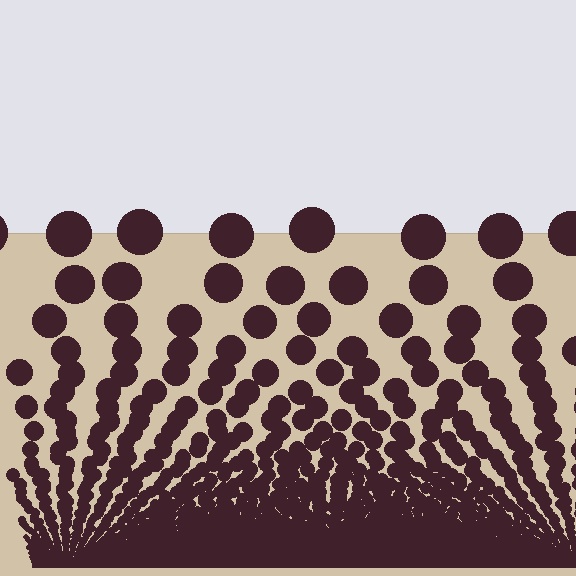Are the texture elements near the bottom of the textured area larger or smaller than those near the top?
Smaller. The gradient is inverted — elements near the bottom are smaller and denser.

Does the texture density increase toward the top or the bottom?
Density increases toward the bottom.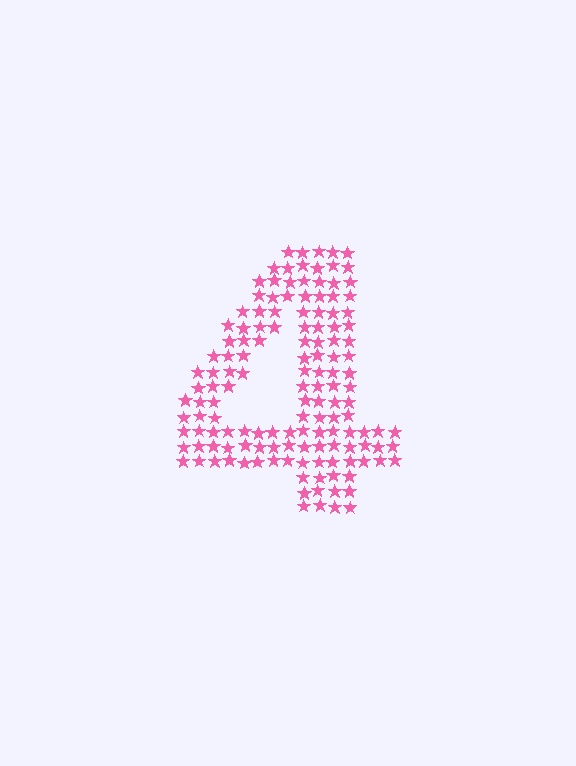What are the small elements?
The small elements are stars.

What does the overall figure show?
The overall figure shows the digit 4.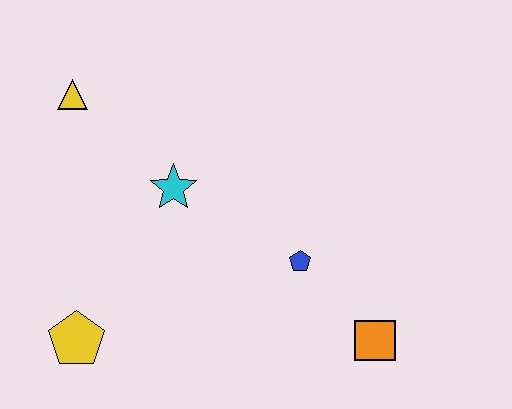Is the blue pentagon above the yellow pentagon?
Yes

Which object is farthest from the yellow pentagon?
The orange square is farthest from the yellow pentagon.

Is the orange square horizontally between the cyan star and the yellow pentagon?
No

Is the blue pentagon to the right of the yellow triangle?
Yes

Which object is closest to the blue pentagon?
The orange square is closest to the blue pentagon.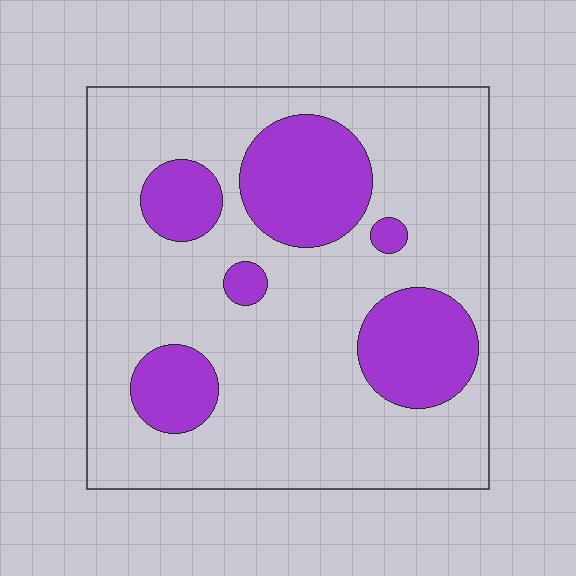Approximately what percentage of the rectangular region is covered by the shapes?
Approximately 25%.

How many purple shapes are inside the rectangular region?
6.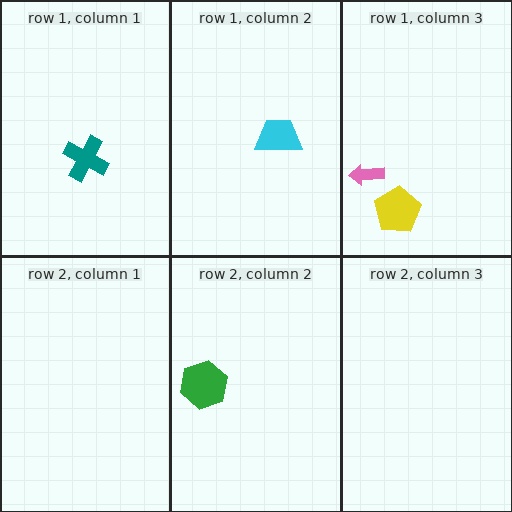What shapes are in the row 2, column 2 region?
The green hexagon.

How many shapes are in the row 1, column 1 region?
1.